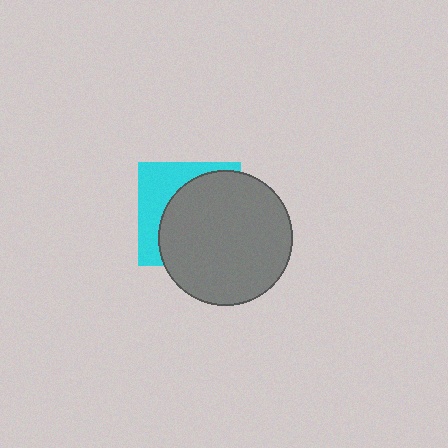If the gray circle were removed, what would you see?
You would see the complete cyan square.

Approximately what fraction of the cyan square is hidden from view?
Roughly 64% of the cyan square is hidden behind the gray circle.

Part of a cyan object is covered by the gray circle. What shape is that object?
It is a square.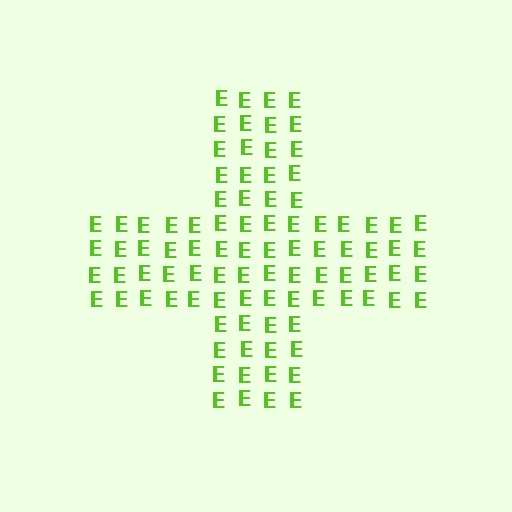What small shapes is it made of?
It is made of small letter E's.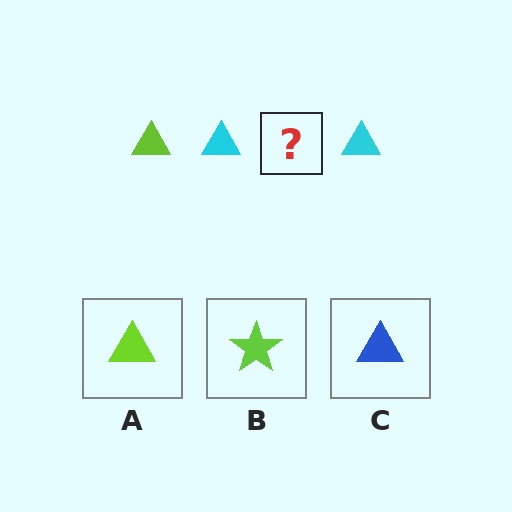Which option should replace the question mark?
Option A.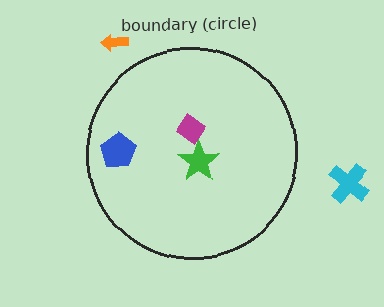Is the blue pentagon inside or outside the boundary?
Inside.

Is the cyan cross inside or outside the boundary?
Outside.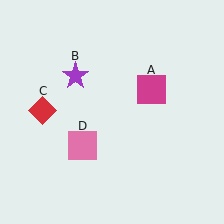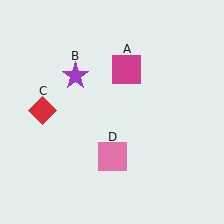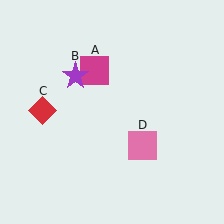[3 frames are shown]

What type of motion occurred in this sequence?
The magenta square (object A), pink square (object D) rotated counterclockwise around the center of the scene.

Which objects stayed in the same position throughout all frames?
Purple star (object B) and red diamond (object C) remained stationary.